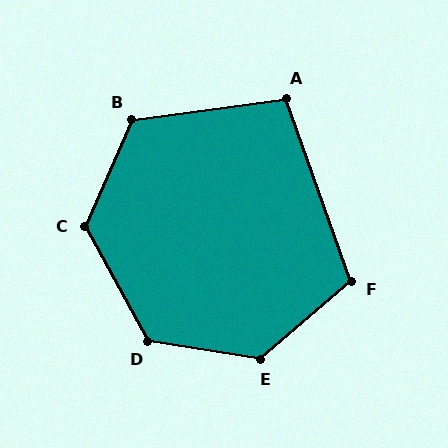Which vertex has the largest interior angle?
E, at approximately 131 degrees.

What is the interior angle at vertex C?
Approximately 127 degrees (obtuse).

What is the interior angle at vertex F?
Approximately 111 degrees (obtuse).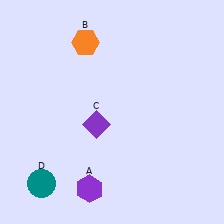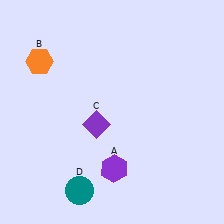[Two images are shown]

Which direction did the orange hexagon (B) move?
The orange hexagon (B) moved left.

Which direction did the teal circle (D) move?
The teal circle (D) moved right.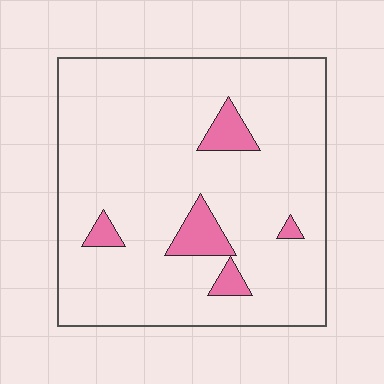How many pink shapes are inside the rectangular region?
5.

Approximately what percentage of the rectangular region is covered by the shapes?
Approximately 10%.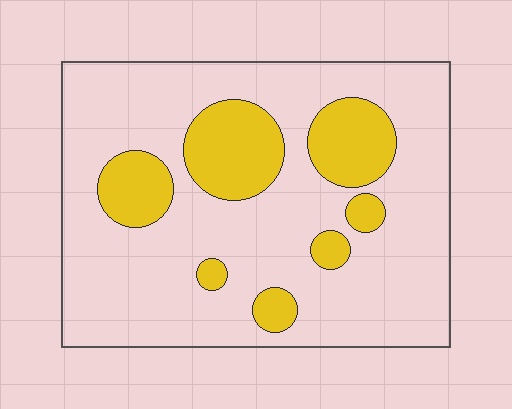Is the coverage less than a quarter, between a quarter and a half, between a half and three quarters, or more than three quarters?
Less than a quarter.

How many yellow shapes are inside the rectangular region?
7.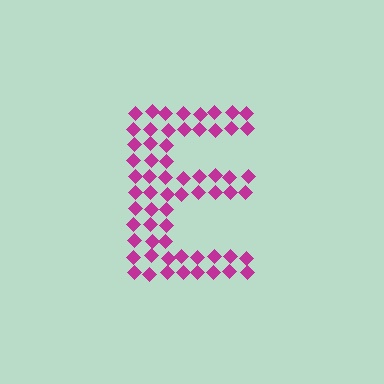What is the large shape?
The large shape is the letter E.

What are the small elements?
The small elements are diamonds.